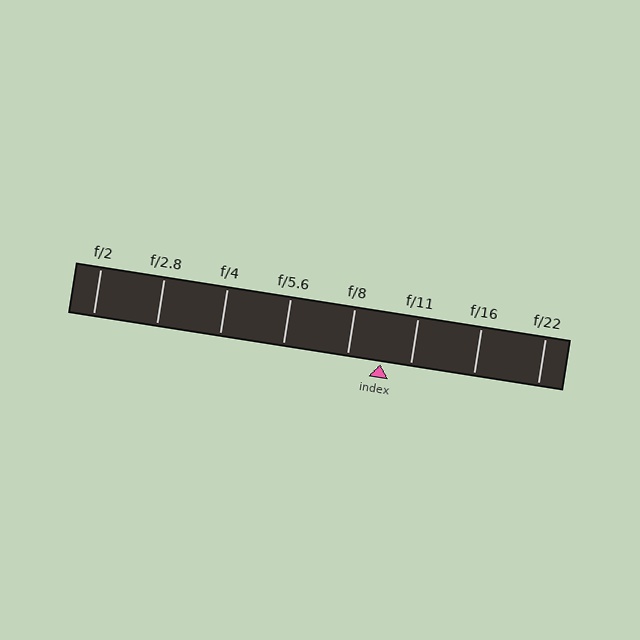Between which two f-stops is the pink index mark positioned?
The index mark is between f/8 and f/11.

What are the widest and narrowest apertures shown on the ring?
The widest aperture shown is f/2 and the narrowest is f/22.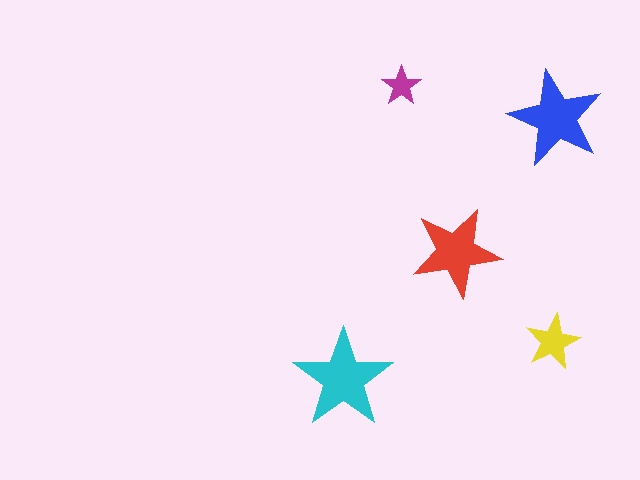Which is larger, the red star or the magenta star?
The red one.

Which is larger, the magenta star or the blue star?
The blue one.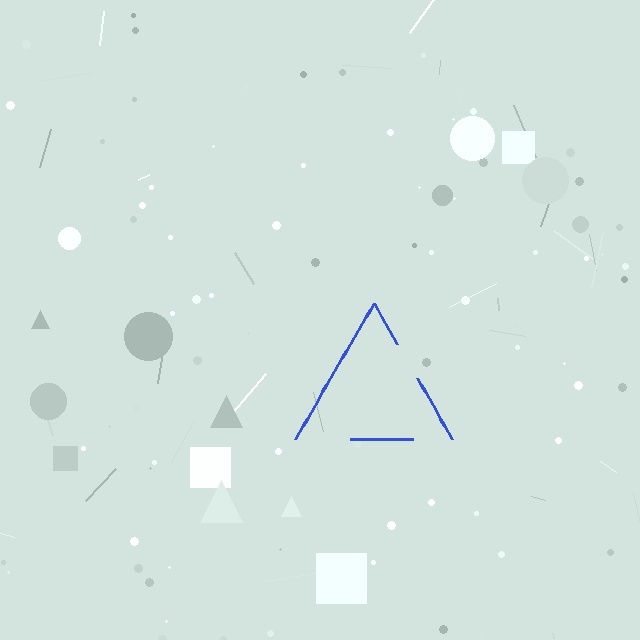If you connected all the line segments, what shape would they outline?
They would outline a triangle.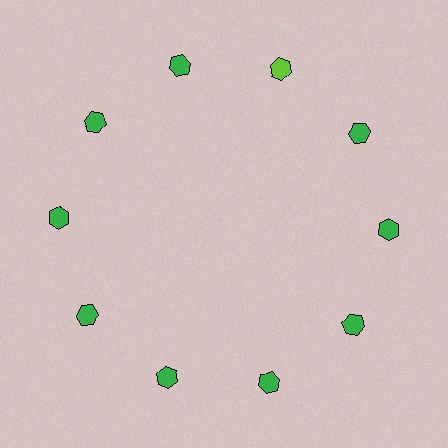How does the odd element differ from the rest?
It has a different color: lime instead of green.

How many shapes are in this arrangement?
There are 10 shapes arranged in a ring pattern.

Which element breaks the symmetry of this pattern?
The lime hexagon at roughly the 1 o'clock position breaks the symmetry. All other shapes are green hexagons.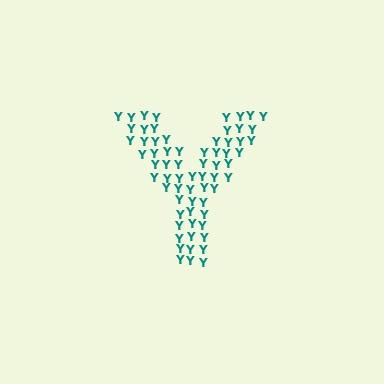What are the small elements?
The small elements are letter Y's.